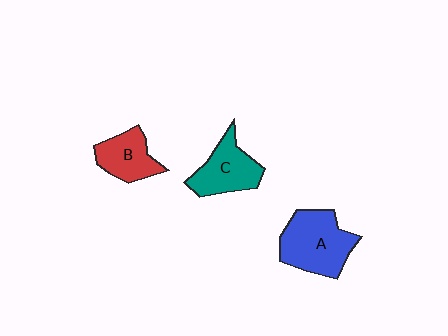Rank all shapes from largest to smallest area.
From largest to smallest: A (blue), C (teal), B (red).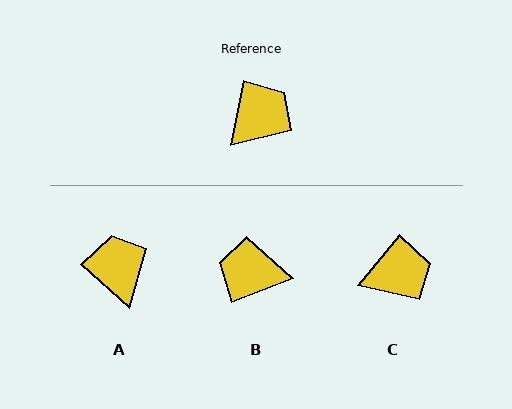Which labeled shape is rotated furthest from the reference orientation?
B, about 123 degrees away.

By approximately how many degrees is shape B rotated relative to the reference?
Approximately 123 degrees counter-clockwise.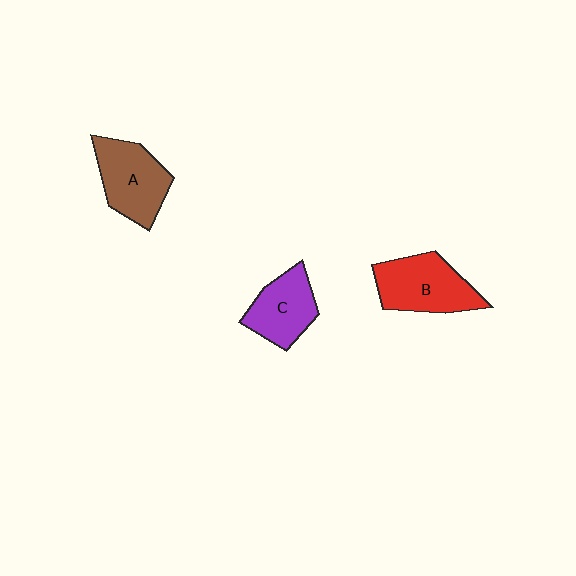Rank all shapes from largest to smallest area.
From largest to smallest: B (red), A (brown), C (purple).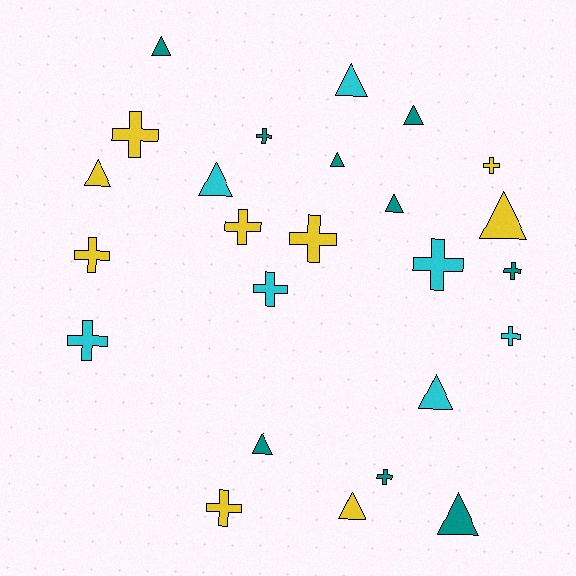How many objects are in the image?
There are 25 objects.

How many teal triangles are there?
There are 6 teal triangles.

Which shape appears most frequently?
Cross, with 13 objects.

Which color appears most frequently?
Yellow, with 9 objects.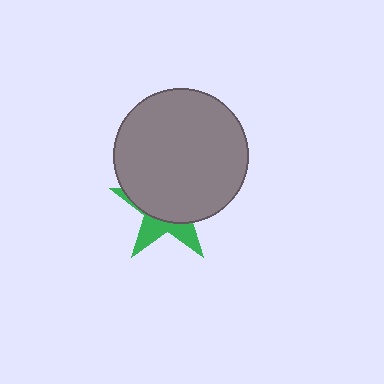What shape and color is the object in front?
The object in front is a gray circle.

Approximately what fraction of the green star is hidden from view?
Roughly 67% of the green star is hidden behind the gray circle.